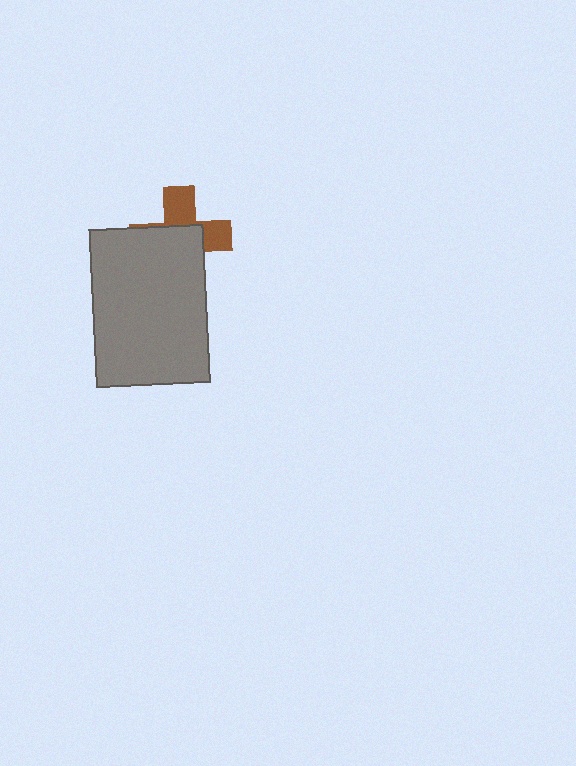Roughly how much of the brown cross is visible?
A small part of it is visible (roughly 40%).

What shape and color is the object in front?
The object in front is a gray rectangle.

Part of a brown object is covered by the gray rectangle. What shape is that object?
It is a cross.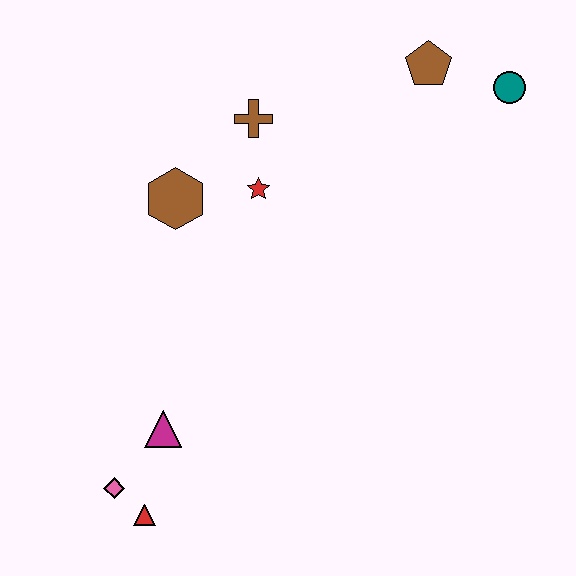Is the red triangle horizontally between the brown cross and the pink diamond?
Yes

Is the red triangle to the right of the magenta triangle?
No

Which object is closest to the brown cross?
The red star is closest to the brown cross.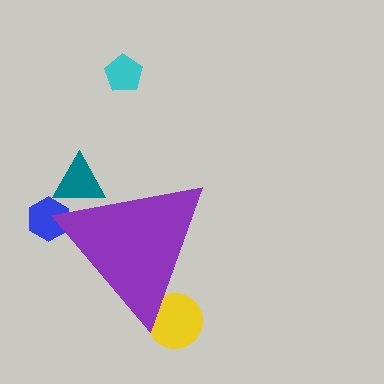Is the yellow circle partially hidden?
Yes, the yellow circle is partially hidden behind the purple triangle.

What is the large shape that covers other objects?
A purple triangle.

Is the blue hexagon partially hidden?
Yes, the blue hexagon is partially hidden behind the purple triangle.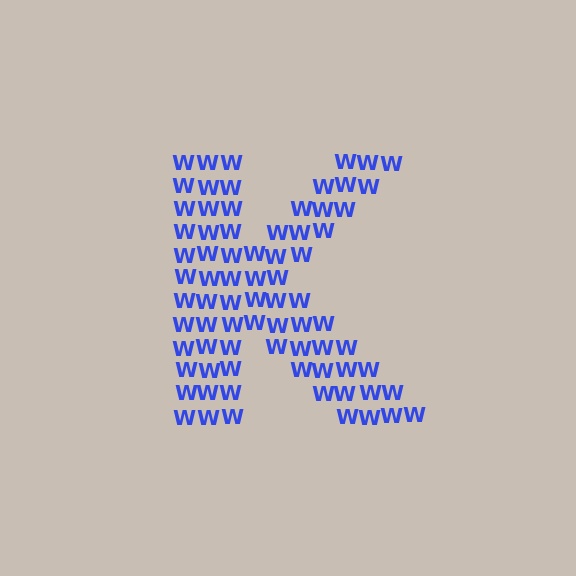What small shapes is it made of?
It is made of small letter W's.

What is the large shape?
The large shape is the letter K.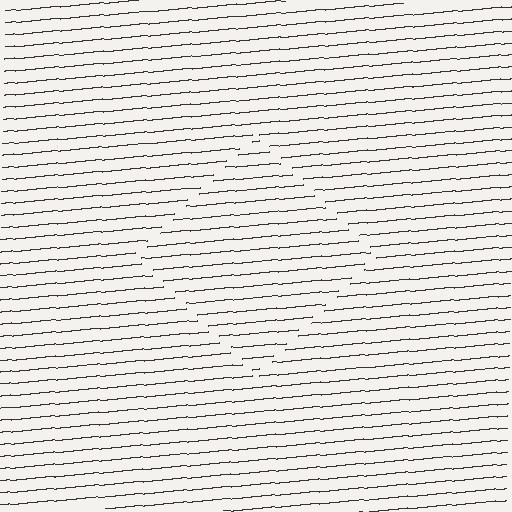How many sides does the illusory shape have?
4 sides — the line-ends trace a square.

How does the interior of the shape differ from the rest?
The interior of the shape contains the same grating, shifted by half a period — the contour is defined by the phase discontinuity where line-ends from the inner and outer gratings abut.